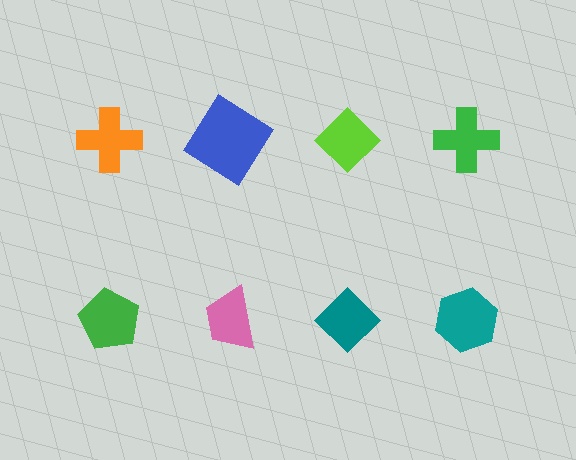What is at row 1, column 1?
An orange cross.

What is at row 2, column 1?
A green pentagon.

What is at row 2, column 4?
A teal hexagon.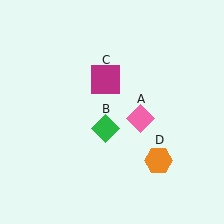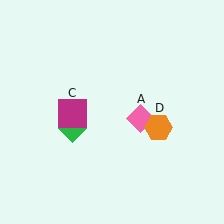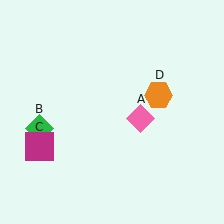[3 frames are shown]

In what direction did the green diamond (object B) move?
The green diamond (object B) moved left.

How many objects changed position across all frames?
3 objects changed position: green diamond (object B), magenta square (object C), orange hexagon (object D).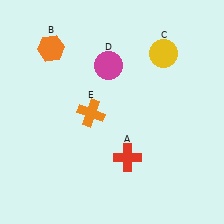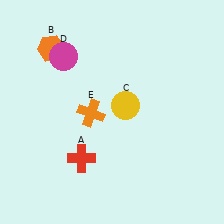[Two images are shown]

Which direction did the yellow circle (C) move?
The yellow circle (C) moved down.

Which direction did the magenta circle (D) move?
The magenta circle (D) moved left.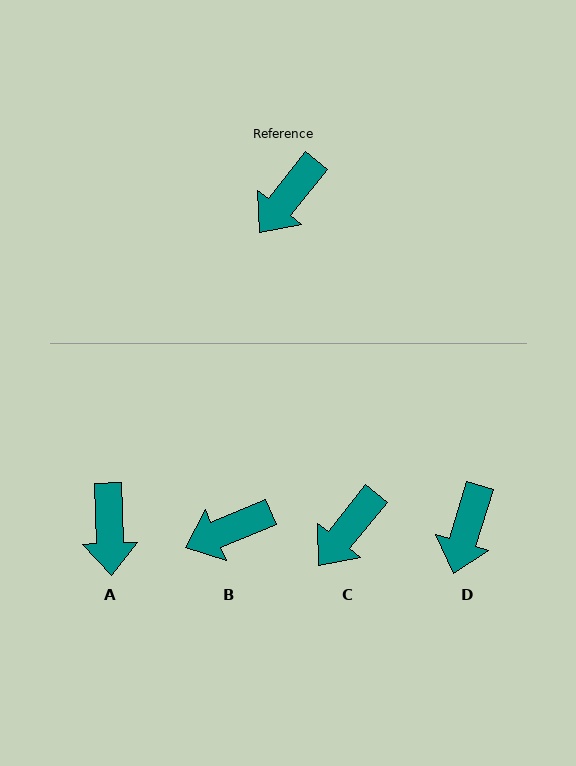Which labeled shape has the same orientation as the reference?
C.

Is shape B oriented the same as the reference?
No, it is off by about 29 degrees.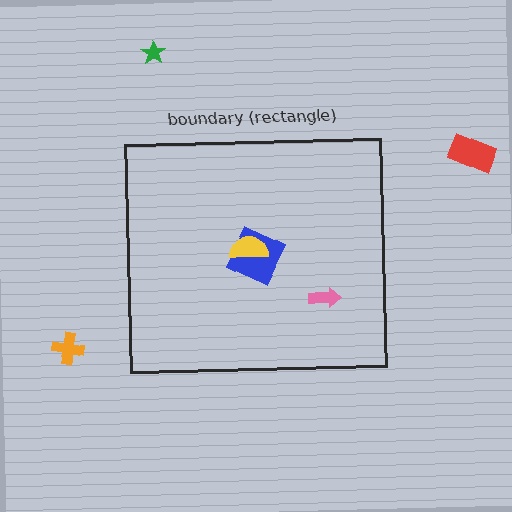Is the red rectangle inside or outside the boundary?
Outside.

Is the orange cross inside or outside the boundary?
Outside.